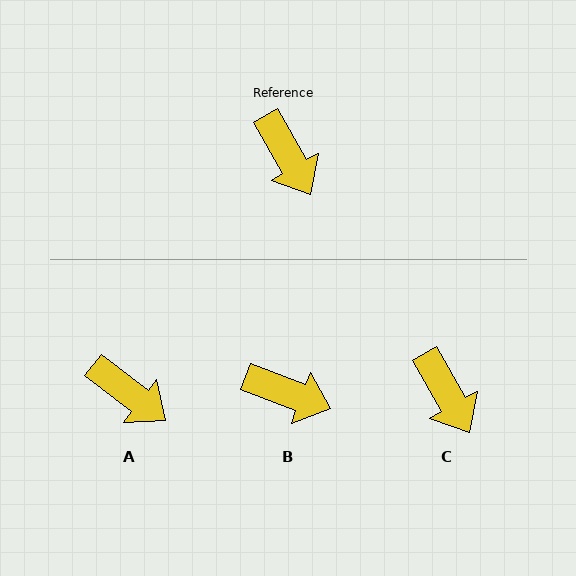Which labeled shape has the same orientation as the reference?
C.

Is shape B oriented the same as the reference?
No, it is off by about 39 degrees.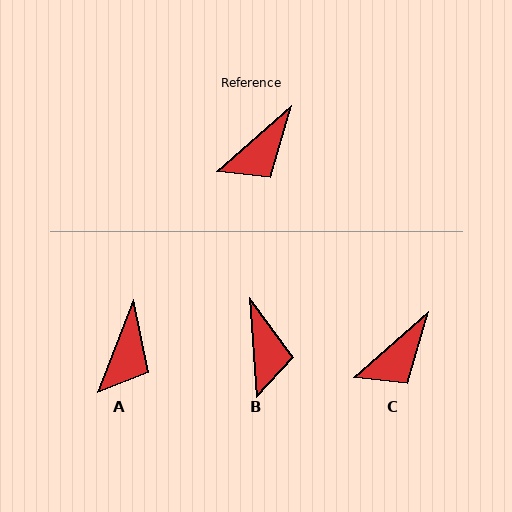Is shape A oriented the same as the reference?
No, it is off by about 28 degrees.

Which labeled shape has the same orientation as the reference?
C.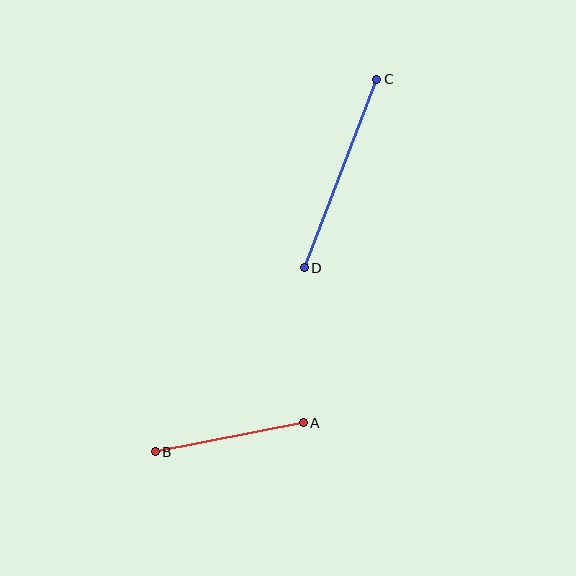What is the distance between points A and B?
The distance is approximately 151 pixels.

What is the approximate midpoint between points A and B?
The midpoint is at approximately (229, 437) pixels.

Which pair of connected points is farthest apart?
Points C and D are farthest apart.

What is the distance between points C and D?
The distance is approximately 202 pixels.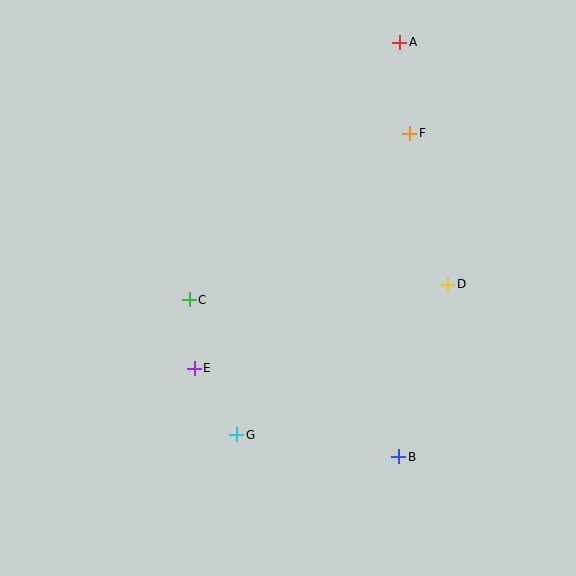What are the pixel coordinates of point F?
Point F is at (410, 133).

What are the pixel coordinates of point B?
Point B is at (399, 457).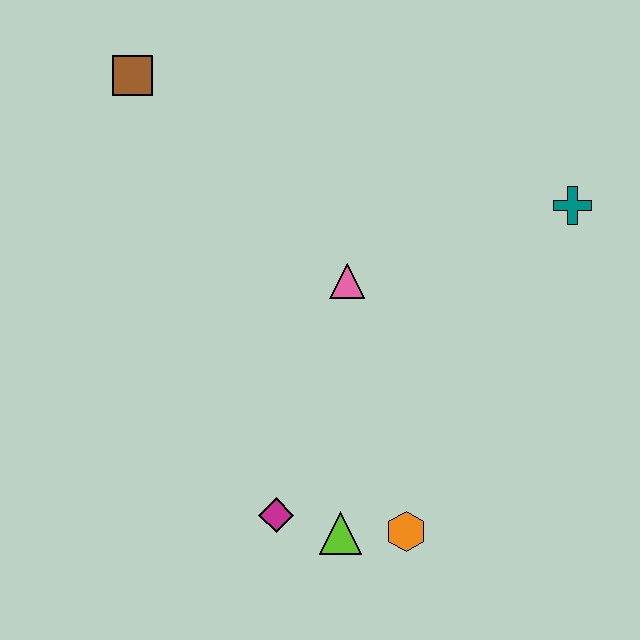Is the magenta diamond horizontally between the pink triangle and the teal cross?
No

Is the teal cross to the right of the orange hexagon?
Yes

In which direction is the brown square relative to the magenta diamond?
The brown square is above the magenta diamond.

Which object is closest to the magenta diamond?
The lime triangle is closest to the magenta diamond.